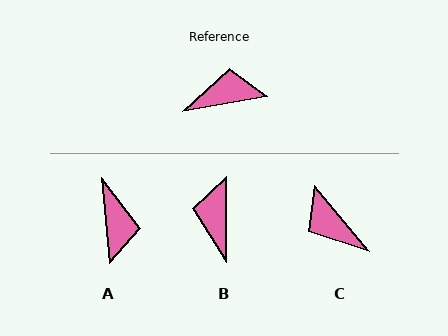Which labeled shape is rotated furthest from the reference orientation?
C, about 120 degrees away.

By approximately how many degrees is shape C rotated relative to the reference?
Approximately 120 degrees counter-clockwise.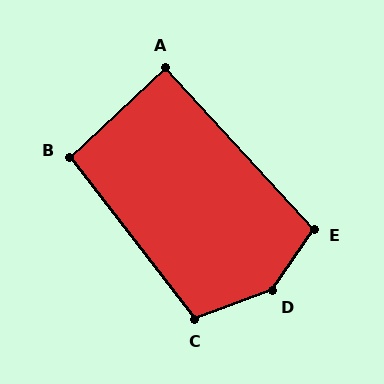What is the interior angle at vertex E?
Approximately 104 degrees (obtuse).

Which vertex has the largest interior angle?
D, at approximately 144 degrees.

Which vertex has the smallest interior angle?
A, at approximately 89 degrees.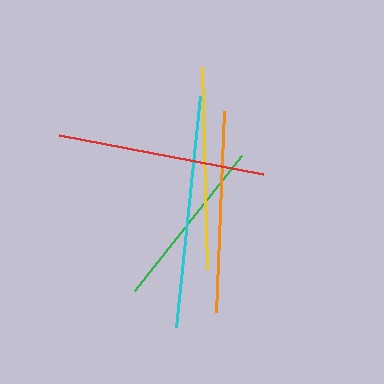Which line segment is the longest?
The cyan line is the longest at approximately 232 pixels.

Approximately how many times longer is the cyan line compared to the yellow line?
The cyan line is approximately 1.1 times the length of the yellow line.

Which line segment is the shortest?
The green line is the shortest at approximately 172 pixels.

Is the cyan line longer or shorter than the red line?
The cyan line is longer than the red line.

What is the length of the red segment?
The red segment is approximately 208 pixels long.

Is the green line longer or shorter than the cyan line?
The cyan line is longer than the green line.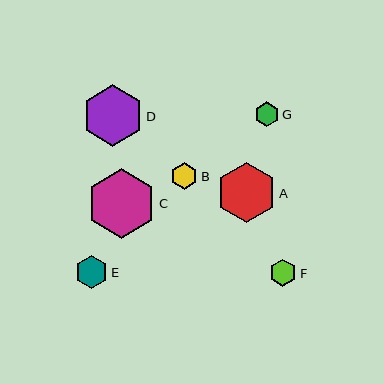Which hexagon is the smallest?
Hexagon G is the smallest with a size of approximately 25 pixels.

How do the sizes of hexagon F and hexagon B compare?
Hexagon F and hexagon B are approximately the same size.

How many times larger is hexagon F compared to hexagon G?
Hexagon F is approximately 1.1 times the size of hexagon G.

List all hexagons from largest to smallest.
From largest to smallest: C, D, A, E, F, B, G.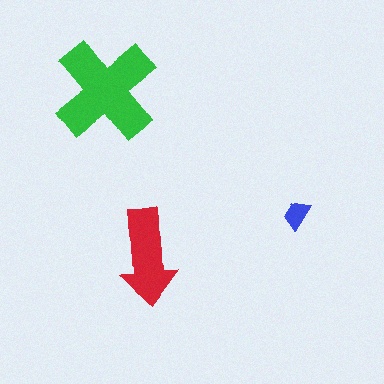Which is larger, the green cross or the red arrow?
The green cross.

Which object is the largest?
The green cross.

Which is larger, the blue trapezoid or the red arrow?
The red arrow.